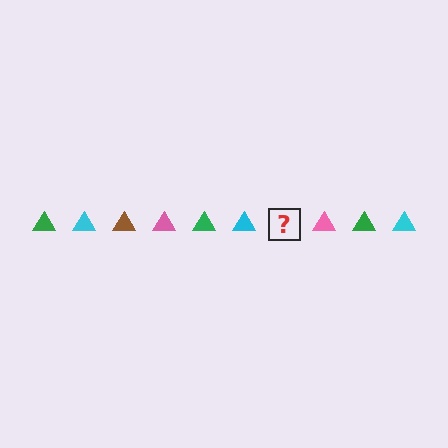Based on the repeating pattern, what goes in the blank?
The blank should be a brown triangle.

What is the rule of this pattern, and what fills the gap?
The rule is that the pattern cycles through green, cyan, brown, pink triangles. The gap should be filled with a brown triangle.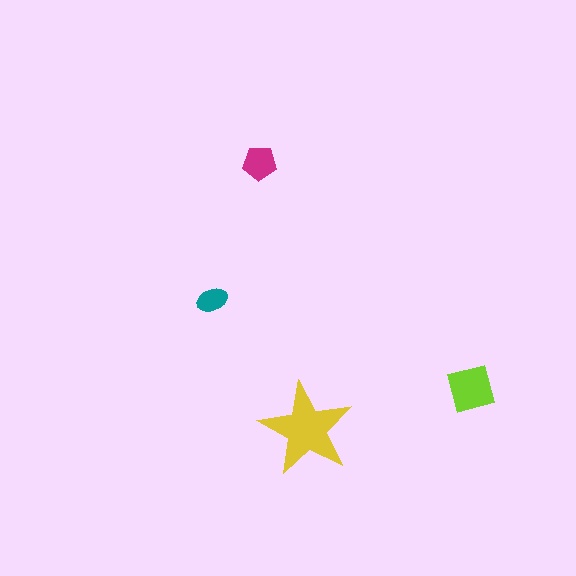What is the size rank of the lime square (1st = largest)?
2nd.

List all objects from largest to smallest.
The yellow star, the lime square, the magenta pentagon, the teal ellipse.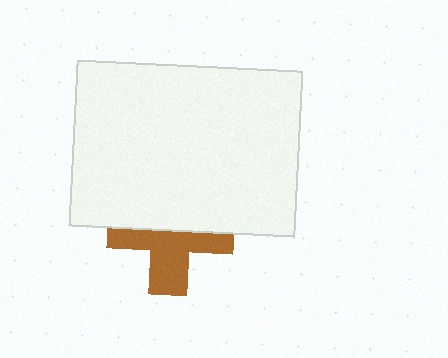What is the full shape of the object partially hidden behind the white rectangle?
The partially hidden object is a brown cross.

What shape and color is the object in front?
The object in front is a white rectangle.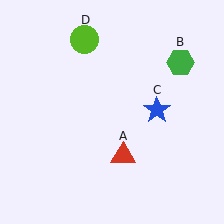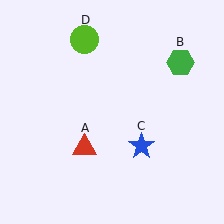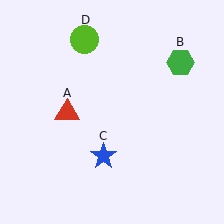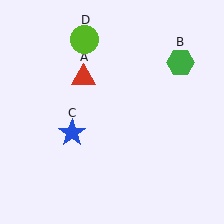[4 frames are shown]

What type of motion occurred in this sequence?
The red triangle (object A), blue star (object C) rotated clockwise around the center of the scene.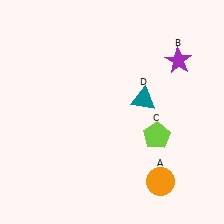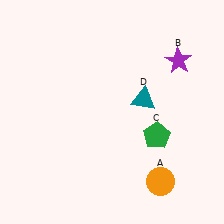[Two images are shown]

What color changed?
The pentagon (C) changed from lime in Image 1 to green in Image 2.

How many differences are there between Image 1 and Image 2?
There is 1 difference between the two images.